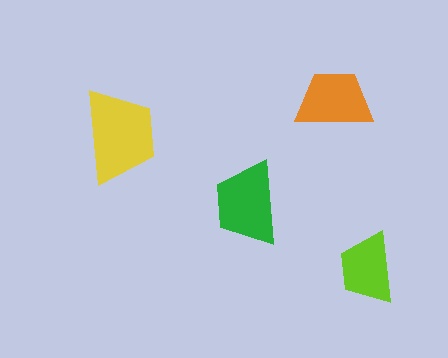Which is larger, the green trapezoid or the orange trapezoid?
The green one.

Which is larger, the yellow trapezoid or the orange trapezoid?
The yellow one.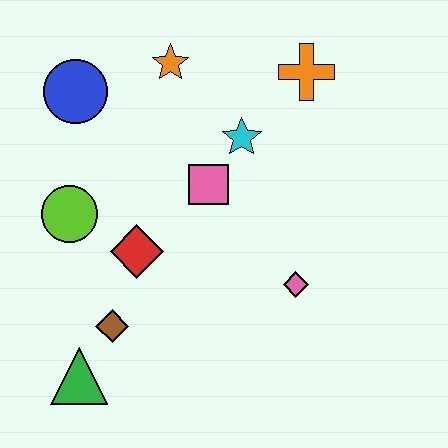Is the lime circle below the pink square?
Yes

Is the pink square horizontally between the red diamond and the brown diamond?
No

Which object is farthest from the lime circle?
The orange cross is farthest from the lime circle.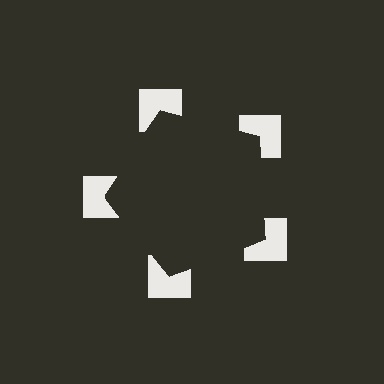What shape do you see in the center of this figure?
An illusory pentagon — its edges are inferred from the aligned wedge cuts in the notched squares, not physically drawn.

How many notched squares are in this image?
There are 5 — one at each vertex of the illusory pentagon.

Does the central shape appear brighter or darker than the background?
It typically appears slightly darker than the background, even though no actual brightness change is drawn.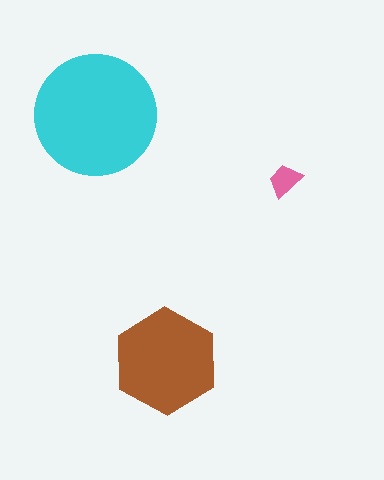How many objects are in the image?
There are 3 objects in the image.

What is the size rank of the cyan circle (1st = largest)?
1st.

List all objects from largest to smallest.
The cyan circle, the brown hexagon, the pink trapezoid.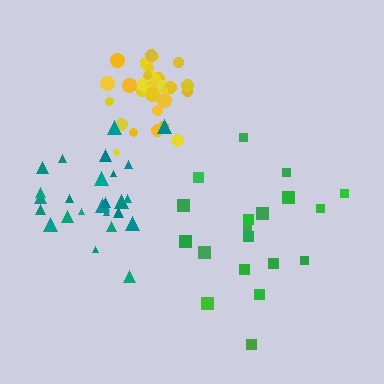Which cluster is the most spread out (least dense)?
Green.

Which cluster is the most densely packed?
Yellow.